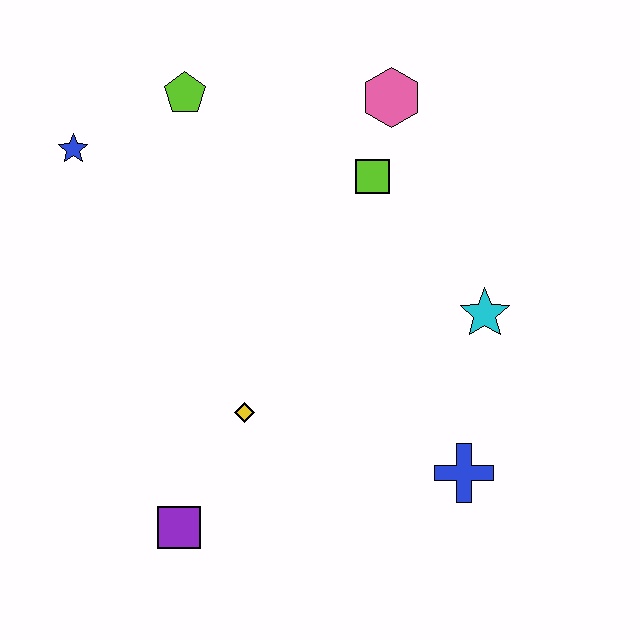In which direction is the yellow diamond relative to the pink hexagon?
The yellow diamond is below the pink hexagon.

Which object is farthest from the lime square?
The purple square is farthest from the lime square.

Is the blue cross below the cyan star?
Yes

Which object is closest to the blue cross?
The cyan star is closest to the blue cross.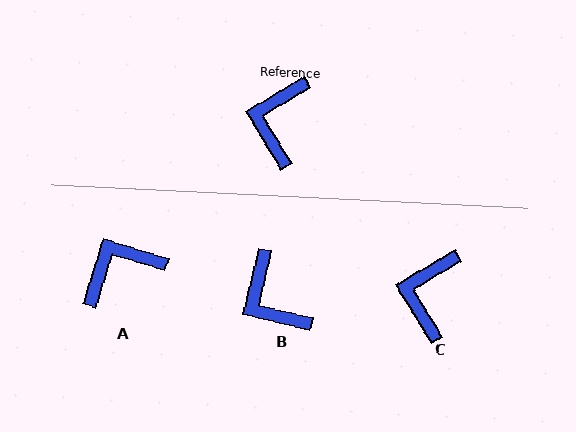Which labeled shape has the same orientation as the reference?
C.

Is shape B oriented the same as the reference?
No, it is off by about 46 degrees.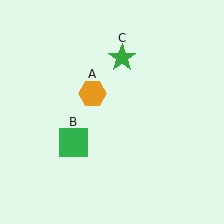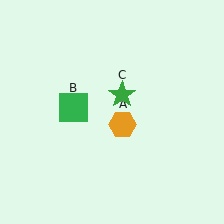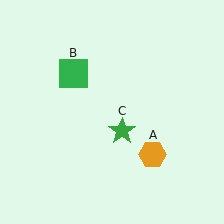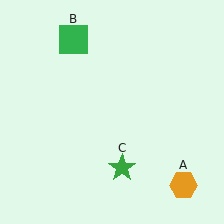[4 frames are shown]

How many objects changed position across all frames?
3 objects changed position: orange hexagon (object A), green square (object B), green star (object C).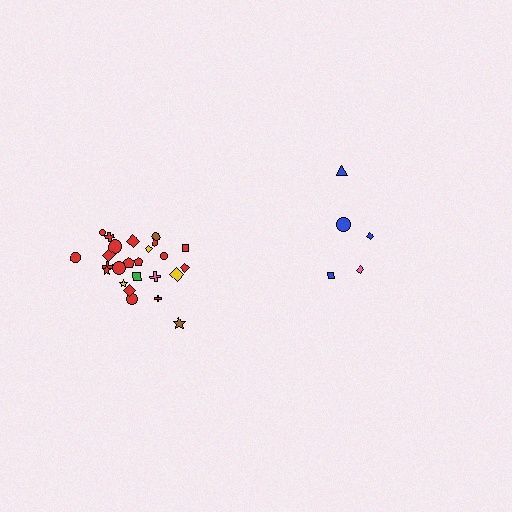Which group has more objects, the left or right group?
The left group.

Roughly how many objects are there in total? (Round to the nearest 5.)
Roughly 30 objects in total.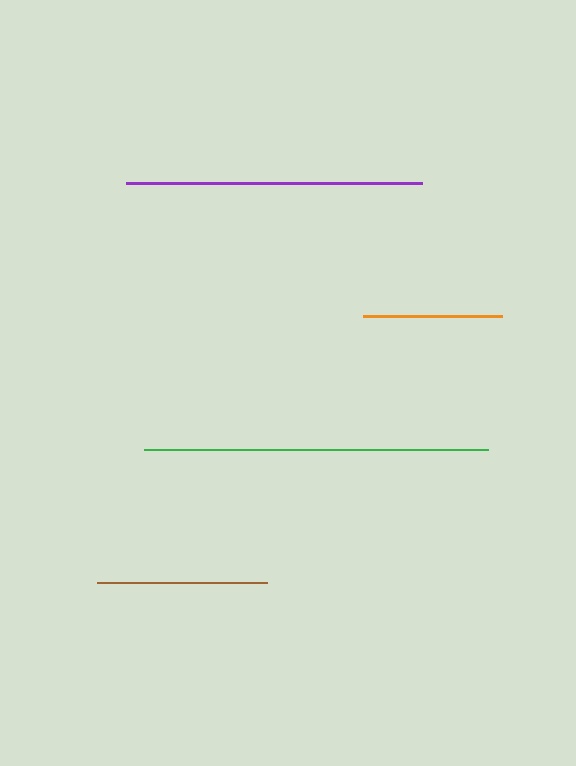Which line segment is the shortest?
The orange line is the shortest at approximately 139 pixels.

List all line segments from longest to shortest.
From longest to shortest: green, purple, brown, orange.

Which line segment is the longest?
The green line is the longest at approximately 343 pixels.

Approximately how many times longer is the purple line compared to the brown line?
The purple line is approximately 1.7 times the length of the brown line.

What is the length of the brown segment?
The brown segment is approximately 171 pixels long.